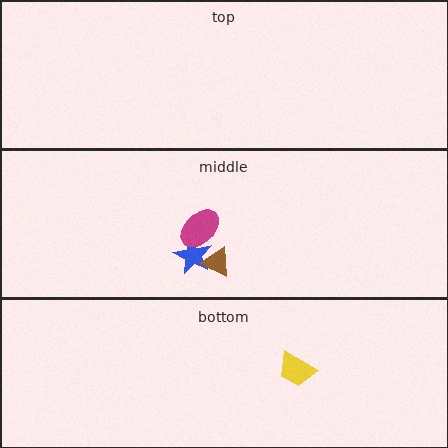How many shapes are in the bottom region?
1.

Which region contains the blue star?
The middle region.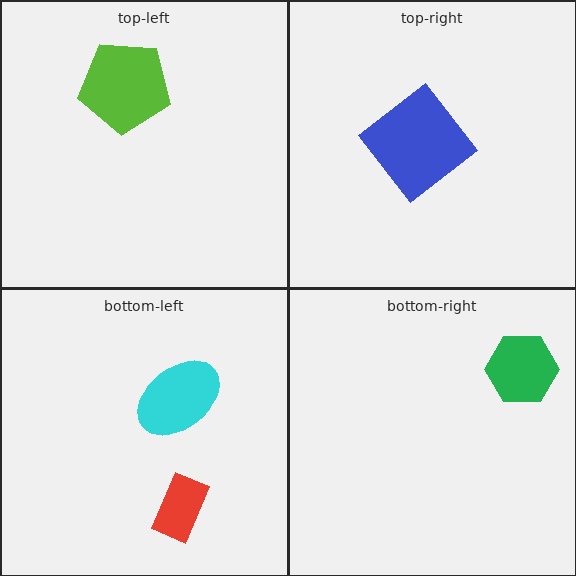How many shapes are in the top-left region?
1.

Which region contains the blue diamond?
The top-right region.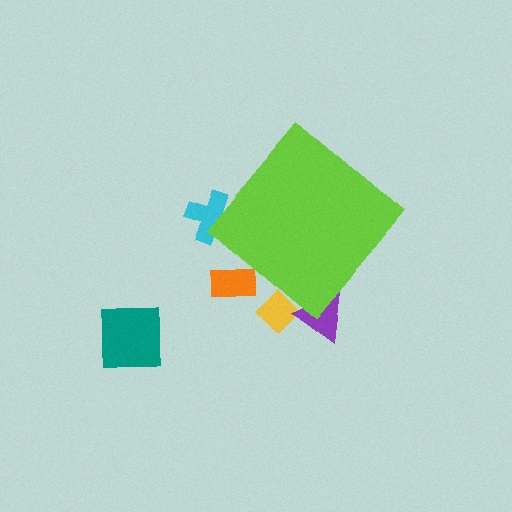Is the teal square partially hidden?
No, the teal square is fully visible.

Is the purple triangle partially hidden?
Yes, the purple triangle is partially hidden behind the lime diamond.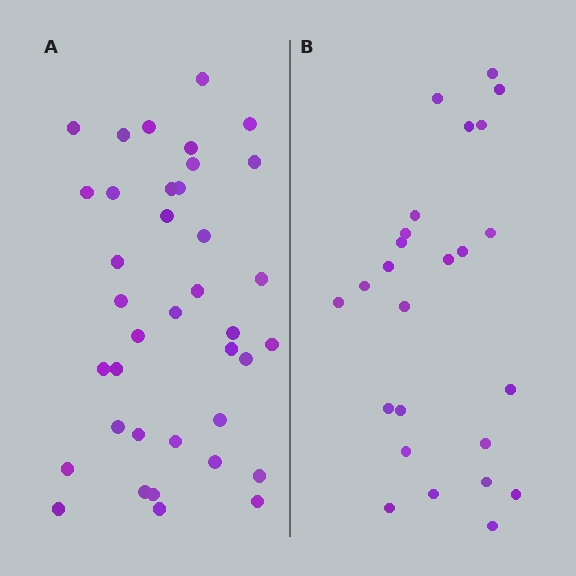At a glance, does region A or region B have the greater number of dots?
Region A (the left region) has more dots.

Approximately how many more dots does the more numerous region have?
Region A has approximately 15 more dots than region B.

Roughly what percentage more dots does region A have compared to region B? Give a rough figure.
About 50% more.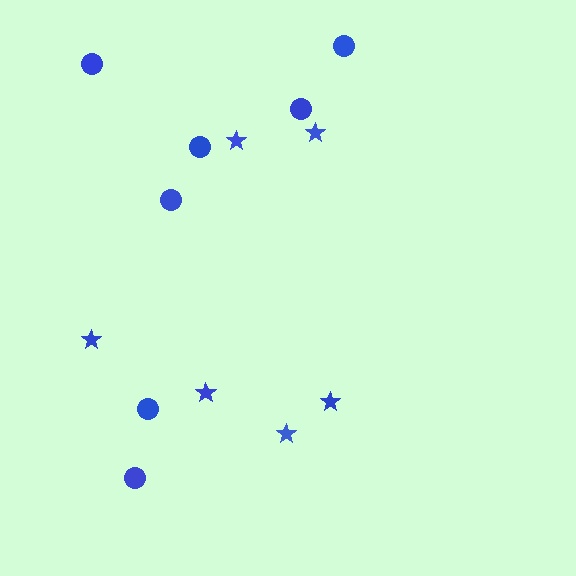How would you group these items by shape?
There are 2 groups: one group of stars (6) and one group of circles (7).